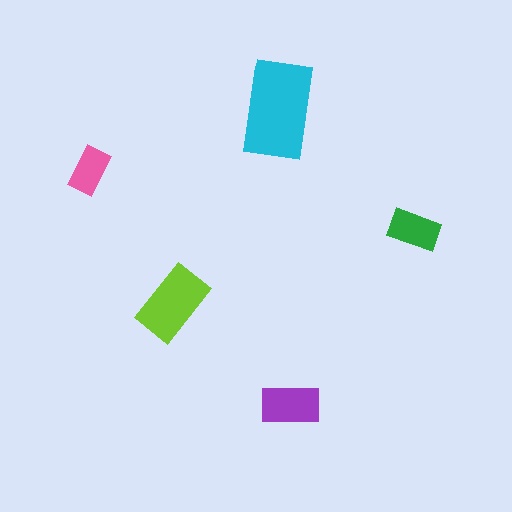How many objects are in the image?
There are 5 objects in the image.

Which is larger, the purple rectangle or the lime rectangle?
The lime one.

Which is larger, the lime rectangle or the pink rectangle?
The lime one.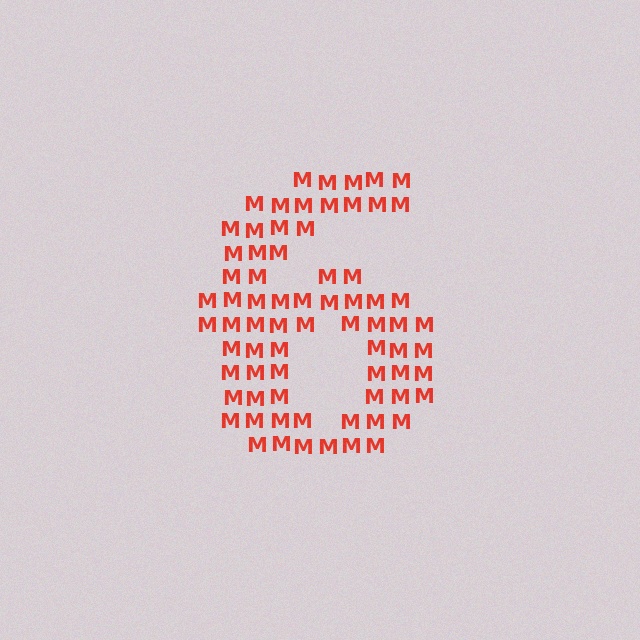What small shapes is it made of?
It is made of small letter M's.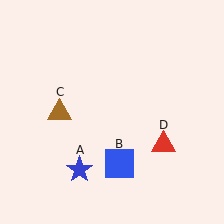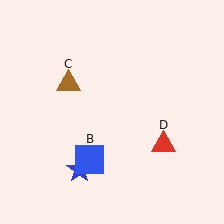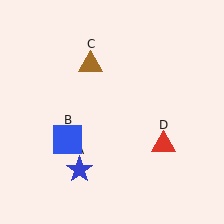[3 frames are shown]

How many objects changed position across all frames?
2 objects changed position: blue square (object B), brown triangle (object C).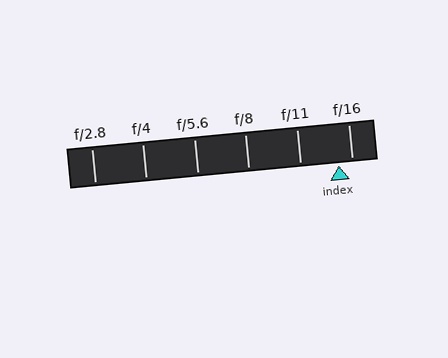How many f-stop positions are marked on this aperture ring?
There are 6 f-stop positions marked.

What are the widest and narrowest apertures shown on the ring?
The widest aperture shown is f/2.8 and the narrowest is f/16.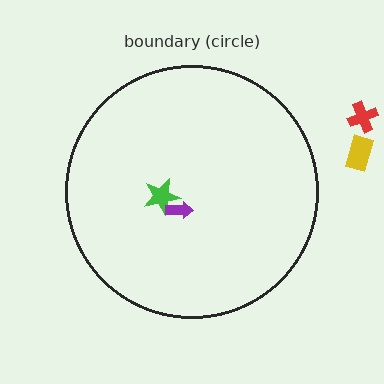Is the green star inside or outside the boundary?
Inside.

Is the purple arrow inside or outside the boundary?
Inside.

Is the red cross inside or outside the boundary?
Outside.